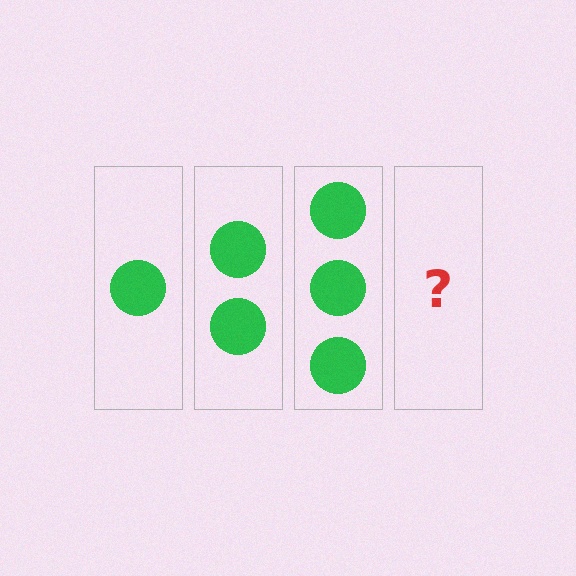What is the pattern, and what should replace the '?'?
The pattern is that each step adds one more circle. The '?' should be 4 circles.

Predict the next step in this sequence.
The next step is 4 circles.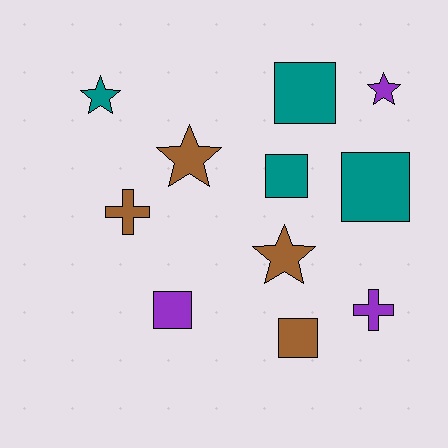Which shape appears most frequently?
Square, with 5 objects.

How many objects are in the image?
There are 11 objects.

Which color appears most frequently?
Brown, with 4 objects.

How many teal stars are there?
There is 1 teal star.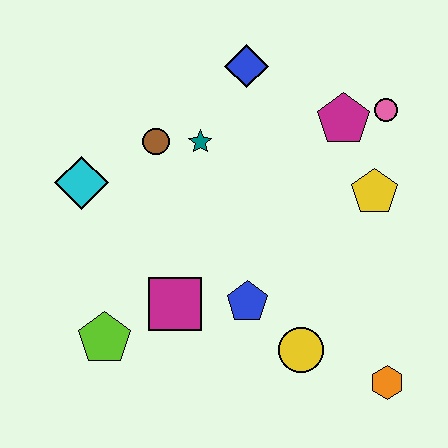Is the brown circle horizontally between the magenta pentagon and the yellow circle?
No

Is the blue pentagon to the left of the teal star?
No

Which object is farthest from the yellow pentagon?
The lime pentagon is farthest from the yellow pentagon.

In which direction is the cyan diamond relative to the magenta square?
The cyan diamond is above the magenta square.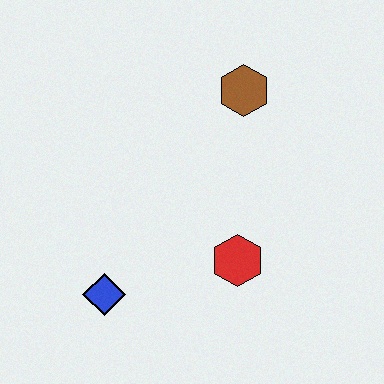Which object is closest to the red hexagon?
The blue diamond is closest to the red hexagon.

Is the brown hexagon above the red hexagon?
Yes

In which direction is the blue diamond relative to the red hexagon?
The blue diamond is to the left of the red hexagon.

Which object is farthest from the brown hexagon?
The blue diamond is farthest from the brown hexagon.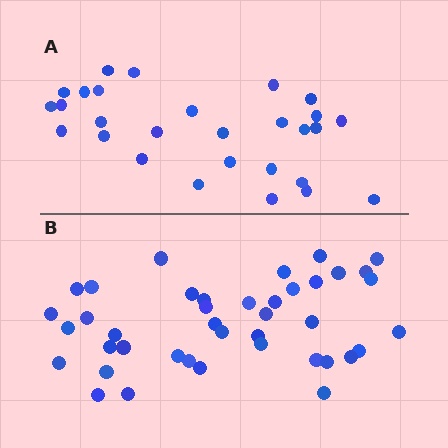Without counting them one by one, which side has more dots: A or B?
Region B (the bottom region) has more dots.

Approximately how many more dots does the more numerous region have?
Region B has approximately 15 more dots than region A.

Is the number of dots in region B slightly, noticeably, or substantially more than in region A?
Region B has substantially more. The ratio is roughly 1.5 to 1.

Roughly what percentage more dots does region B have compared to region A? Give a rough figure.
About 45% more.